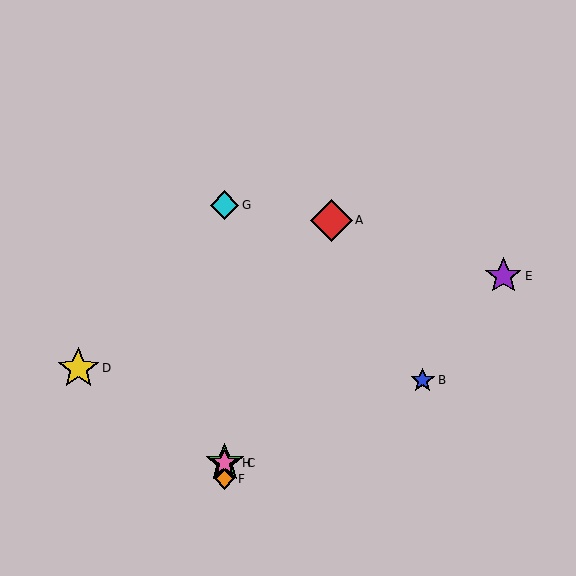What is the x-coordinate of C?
Object C is at x≈225.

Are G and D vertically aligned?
No, G is at x≈225 and D is at x≈78.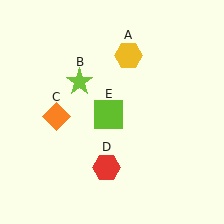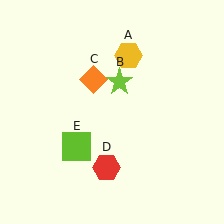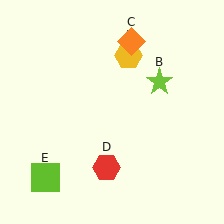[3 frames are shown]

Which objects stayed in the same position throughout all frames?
Yellow hexagon (object A) and red hexagon (object D) remained stationary.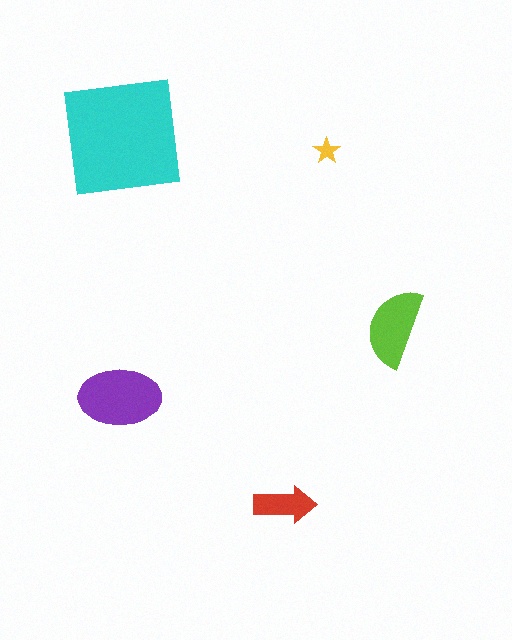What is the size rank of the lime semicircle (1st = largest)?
3rd.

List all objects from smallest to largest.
The yellow star, the red arrow, the lime semicircle, the purple ellipse, the cyan square.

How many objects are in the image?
There are 5 objects in the image.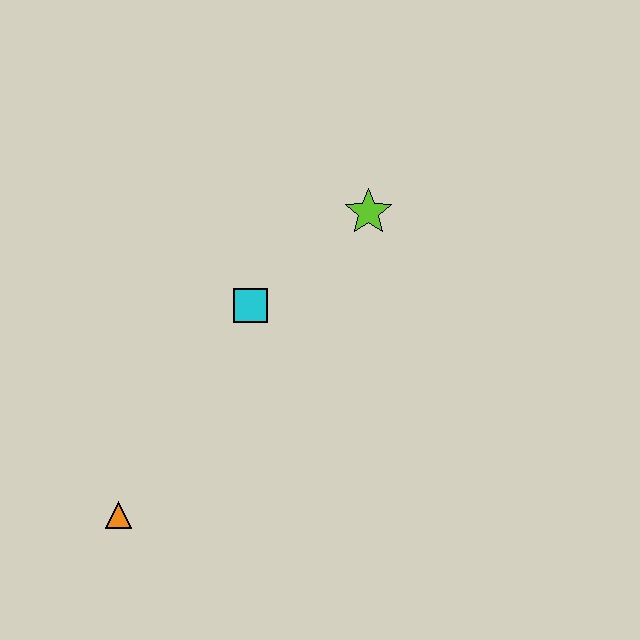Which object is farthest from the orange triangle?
The lime star is farthest from the orange triangle.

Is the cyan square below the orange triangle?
No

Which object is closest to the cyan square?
The lime star is closest to the cyan square.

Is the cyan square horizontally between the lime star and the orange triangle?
Yes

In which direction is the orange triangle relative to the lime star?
The orange triangle is below the lime star.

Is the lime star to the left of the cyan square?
No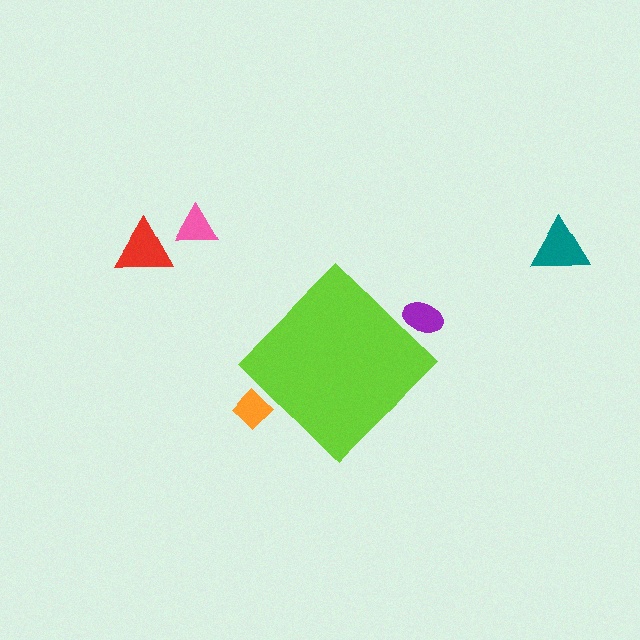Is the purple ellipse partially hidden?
Yes, the purple ellipse is partially hidden behind the lime diamond.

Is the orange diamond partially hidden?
Yes, the orange diamond is partially hidden behind the lime diamond.